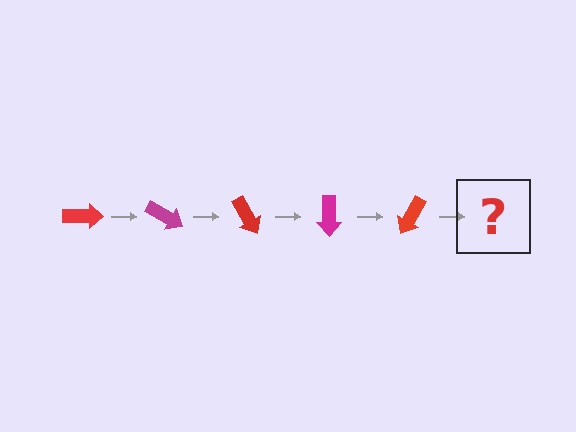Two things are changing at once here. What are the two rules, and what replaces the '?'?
The two rules are that it rotates 30 degrees each step and the color cycles through red and magenta. The '?' should be a magenta arrow, rotated 150 degrees from the start.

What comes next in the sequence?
The next element should be a magenta arrow, rotated 150 degrees from the start.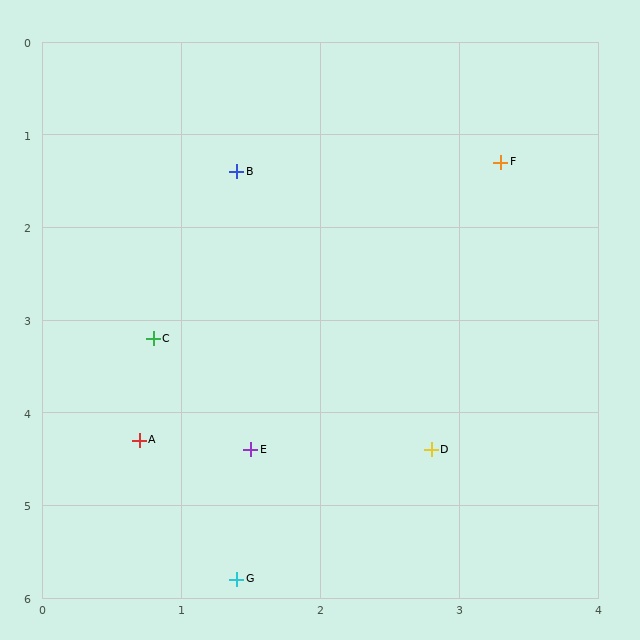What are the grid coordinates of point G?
Point G is at approximately (1.4, 5.8).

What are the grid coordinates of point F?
Point F is at approximately (3.3, 1.3).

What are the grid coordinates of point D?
Point D is at approximately (2.8, 4.4).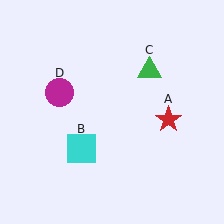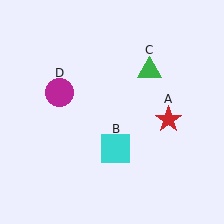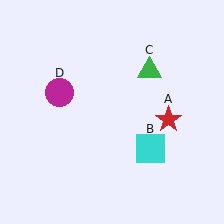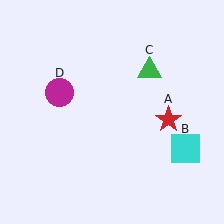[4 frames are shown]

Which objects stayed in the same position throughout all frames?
Red star (object A) and green triangle (object C) and magenta circle (object D) remained stationary.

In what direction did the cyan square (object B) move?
The cyan square (object B) moved right.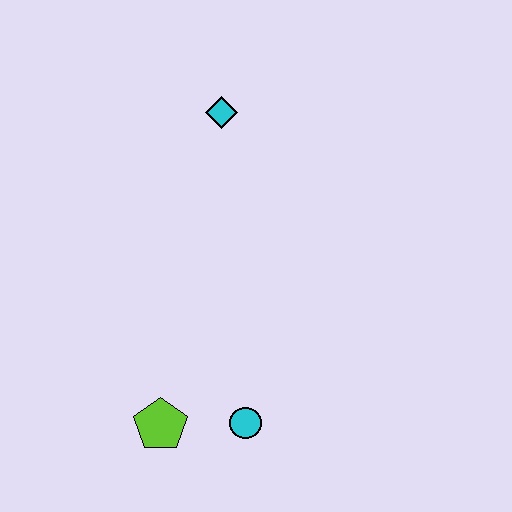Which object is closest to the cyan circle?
The lime pentagon is closest to the cyan circle.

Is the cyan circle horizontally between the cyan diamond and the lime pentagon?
No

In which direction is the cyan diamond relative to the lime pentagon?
The cyan diamond is above the lime pentagon.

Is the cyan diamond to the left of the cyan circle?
Yes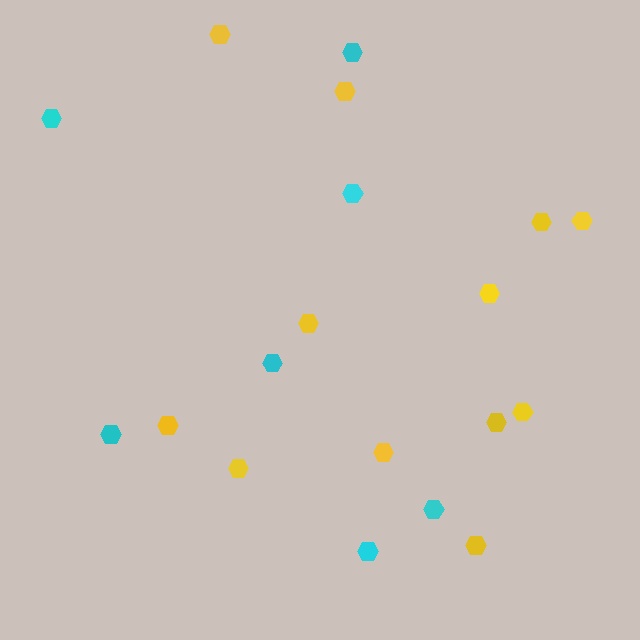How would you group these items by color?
There are 2 groups: one group of cyan hexagons (7) and one group of yellow hexagons (12).